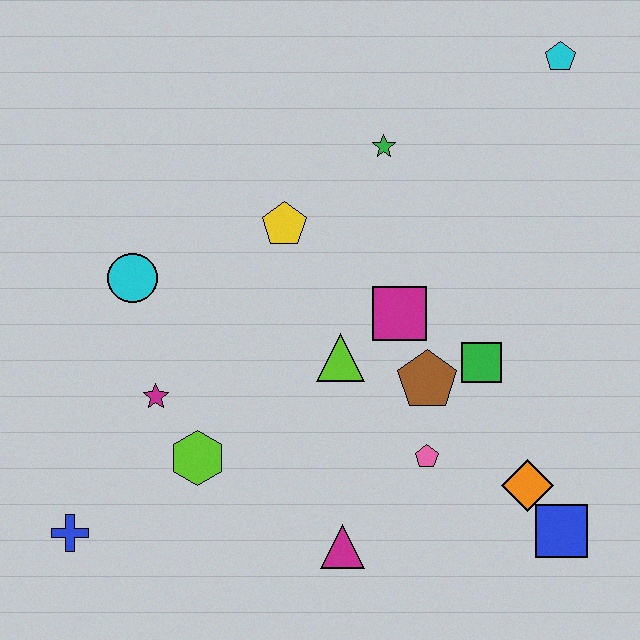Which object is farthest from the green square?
The blue cross is farthest from the green square.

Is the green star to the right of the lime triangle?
Yes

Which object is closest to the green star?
The yellow pentagon is closest to the green star.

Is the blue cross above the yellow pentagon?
No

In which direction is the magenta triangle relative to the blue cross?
The magenta triangle is to the right of the blue cross.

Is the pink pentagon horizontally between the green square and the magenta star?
Yes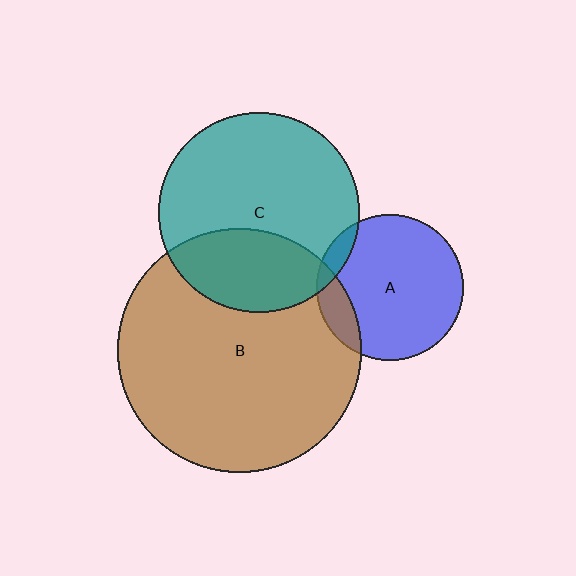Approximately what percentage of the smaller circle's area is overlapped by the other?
Approximately 15%.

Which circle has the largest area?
Circle B (brown).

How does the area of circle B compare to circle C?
Approximately 1.5 times.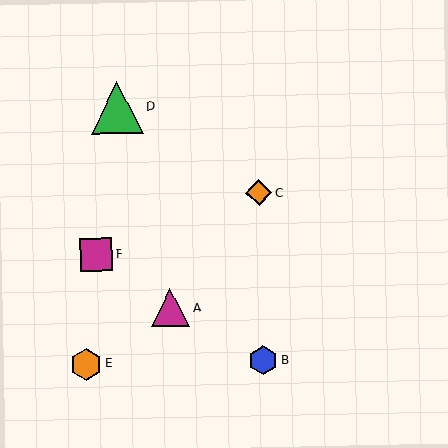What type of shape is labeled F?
Shape F is a magenta square.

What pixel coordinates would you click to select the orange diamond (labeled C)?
Click at (259, 193) to select the orange diamond C.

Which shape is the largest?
The green triangle (labeled D) is the largest.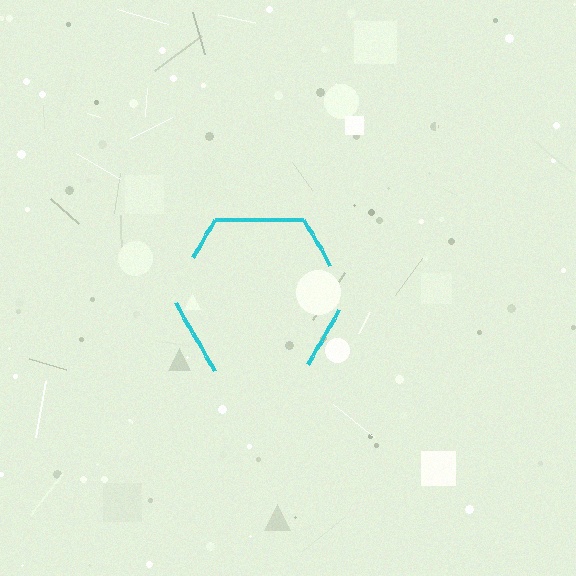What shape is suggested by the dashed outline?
The dashed outline suggests a hexagon.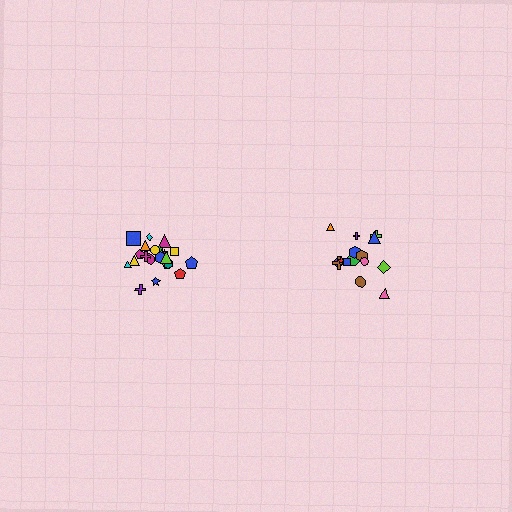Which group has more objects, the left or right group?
The left group.